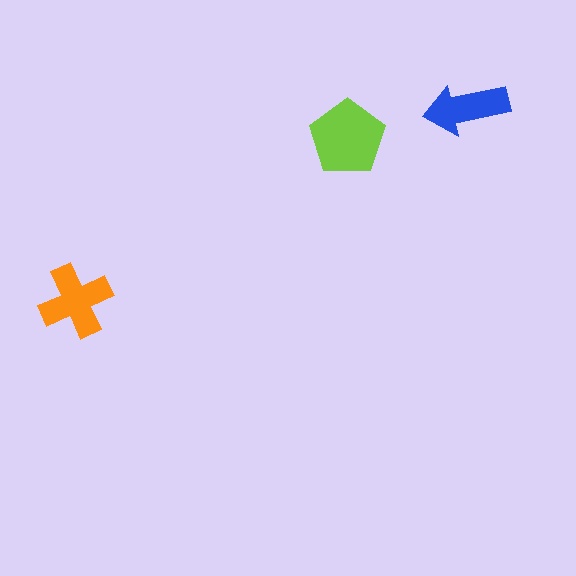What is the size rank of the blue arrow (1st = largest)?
3rd.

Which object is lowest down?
The orange cross is bottommost.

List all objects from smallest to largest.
The blue arrow, the orange cross, the lime pentagon.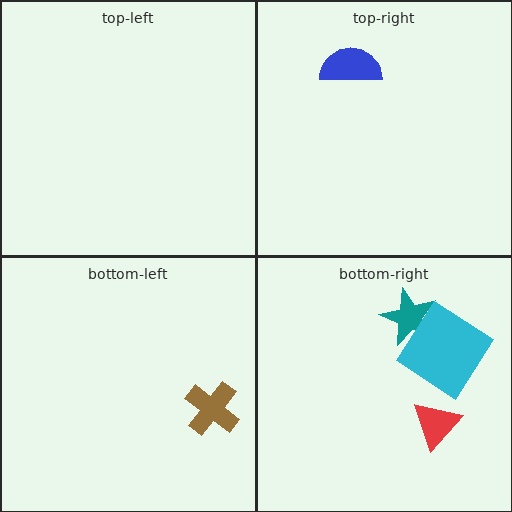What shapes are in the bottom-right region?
The teal star, the cyan diamond, the red triangle.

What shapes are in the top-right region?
The blue semicircle.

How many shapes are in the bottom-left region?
1.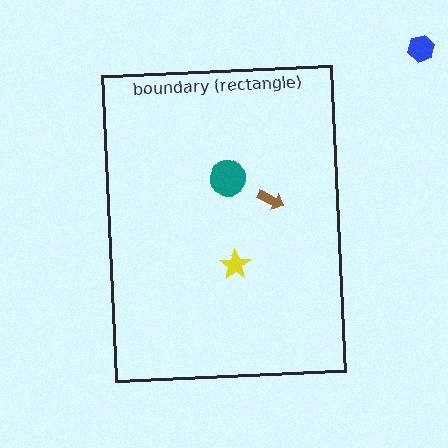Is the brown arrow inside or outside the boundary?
Inside.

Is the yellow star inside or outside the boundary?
Inside.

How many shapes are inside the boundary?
3 inside, 1 outside.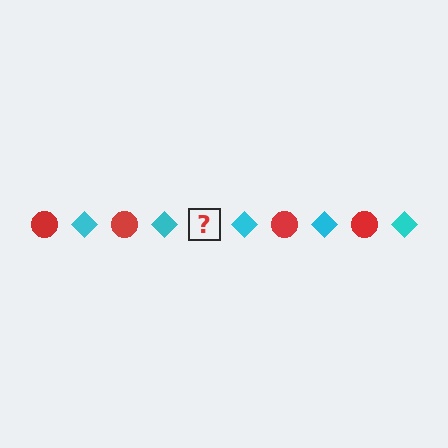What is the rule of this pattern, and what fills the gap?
The rule is that the pattern alternates between red circle and cyan diamond. The gap should be filled with a red circle.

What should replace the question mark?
The question mark should be replaced with a red circle.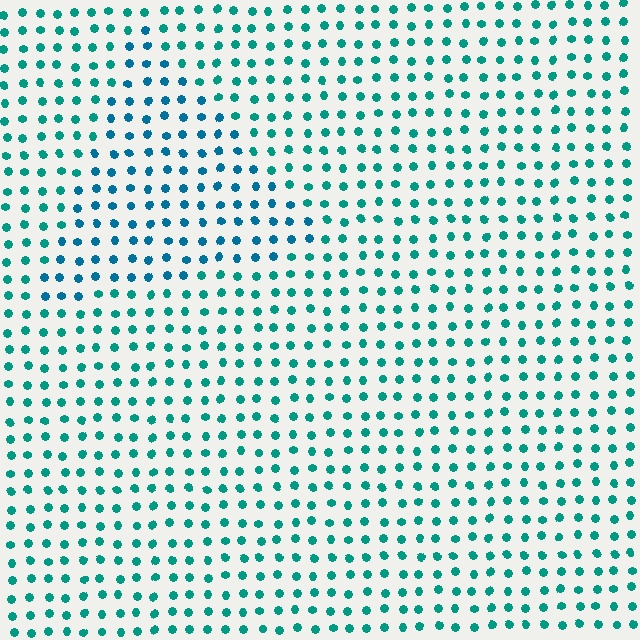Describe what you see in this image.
The image is filled with small teal elements in a uniform arrangement. A triangle-shaped region is visible where the elements are tinted to a slightly different hue, forming a subtle color boundary.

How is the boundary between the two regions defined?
The boundary is defined purely by a slight shift in hue (about 26 degrees). Spacing, size, and orientation are identical on both sides.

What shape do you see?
I see a triangle.